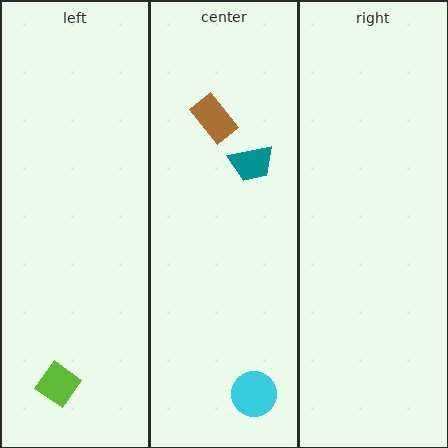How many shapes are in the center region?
3.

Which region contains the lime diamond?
The left region.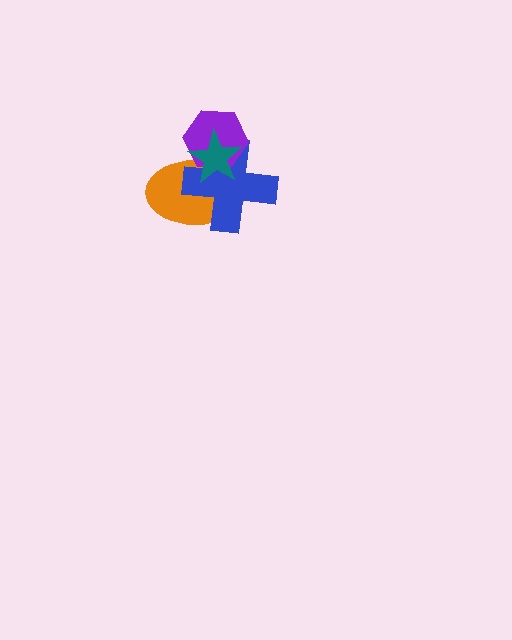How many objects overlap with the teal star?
3 objects overlap with the teal star.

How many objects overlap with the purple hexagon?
3 objects overlap with the purple hexagon.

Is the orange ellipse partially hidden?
Yes, it is partially covered by another shape.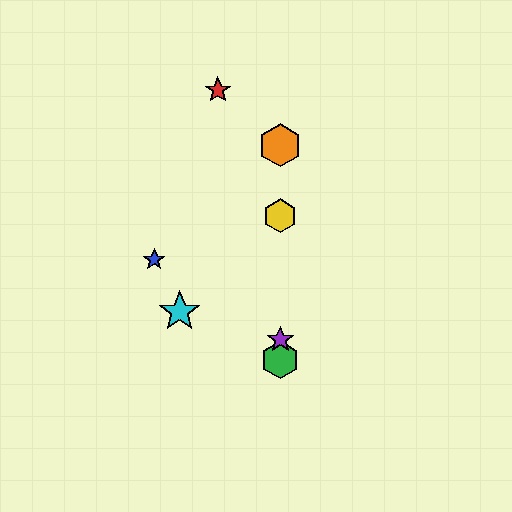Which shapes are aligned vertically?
The green hexagon, the yellow hexagon, the purple star, the orange hexagon are aligned vertically.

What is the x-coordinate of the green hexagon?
The green hexagon is at x≈280.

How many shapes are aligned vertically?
4 shapes (the green hexagon, the yellow hexagon, the purple star, the orange hexagon) are aligned vertically.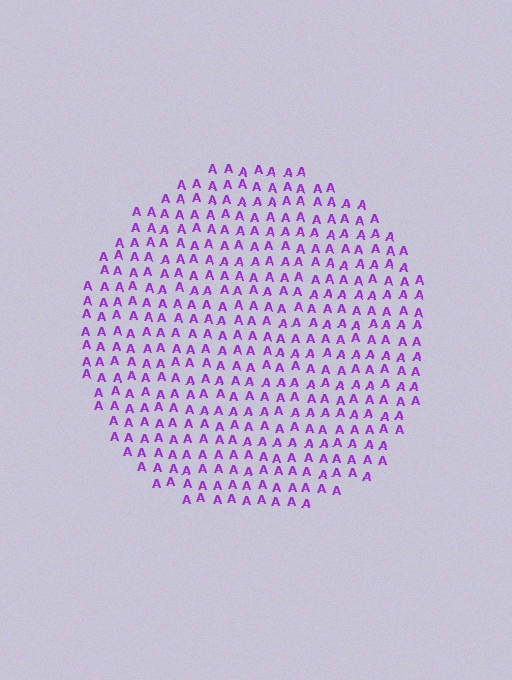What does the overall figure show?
The overall figure shows a circle.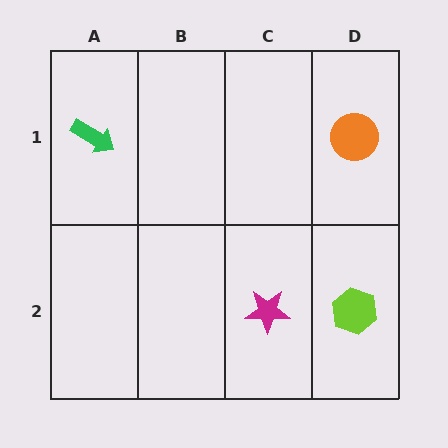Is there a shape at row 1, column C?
No, that cell is empty.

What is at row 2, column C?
A magenta star.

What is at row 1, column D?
An orange circle.